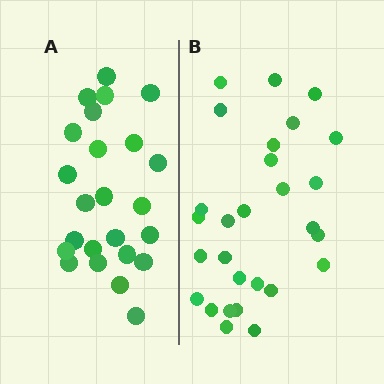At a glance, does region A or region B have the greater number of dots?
Region B (the right region) has more dots.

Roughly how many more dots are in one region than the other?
Region B has about 4 more dots than region A.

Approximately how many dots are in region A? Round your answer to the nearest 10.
About 20 dots. (The exact count is 24, which rounds to 20.)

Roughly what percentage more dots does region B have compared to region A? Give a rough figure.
About 15% more.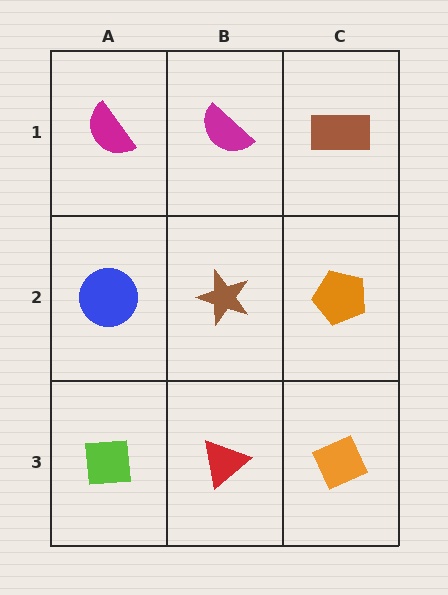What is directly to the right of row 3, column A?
A red triangle.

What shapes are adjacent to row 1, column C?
An orange pentagon (row 2, column C), a magenta semicircle (row 1, column B).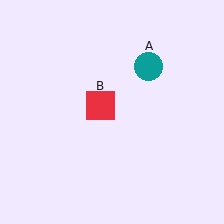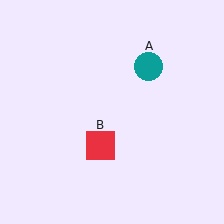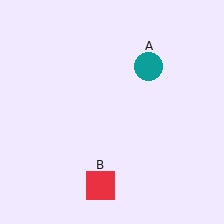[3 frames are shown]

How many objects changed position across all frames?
1 object changed position: red square (object B).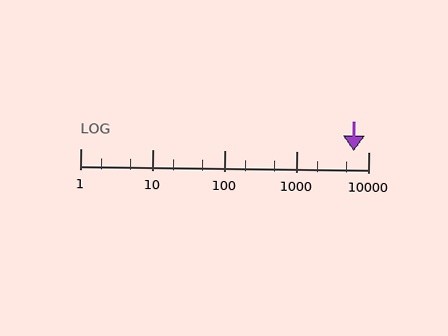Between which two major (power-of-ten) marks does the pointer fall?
The pointer is between 1000 and 10000.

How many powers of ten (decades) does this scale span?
The scale spans 4 decades, from 1 to 10000.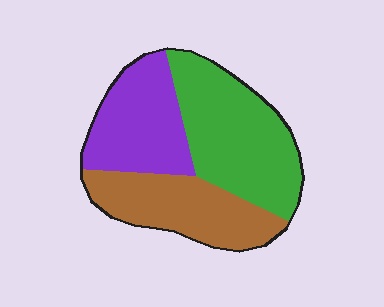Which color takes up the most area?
Green, at roughly 40%.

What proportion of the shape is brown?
Brown covers around 30% of the shape.